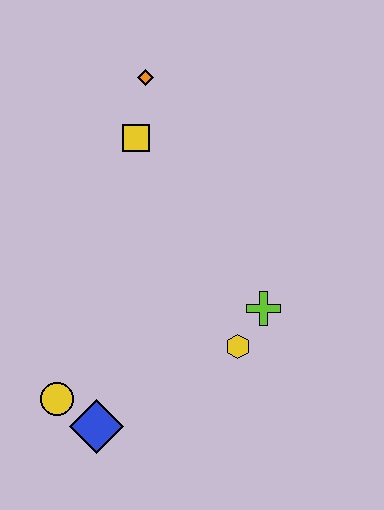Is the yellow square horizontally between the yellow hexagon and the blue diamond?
Yes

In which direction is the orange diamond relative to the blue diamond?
The orange diamond is above the blue diamond.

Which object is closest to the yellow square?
The orange diamond is closest to the yellow square.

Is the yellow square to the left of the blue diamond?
No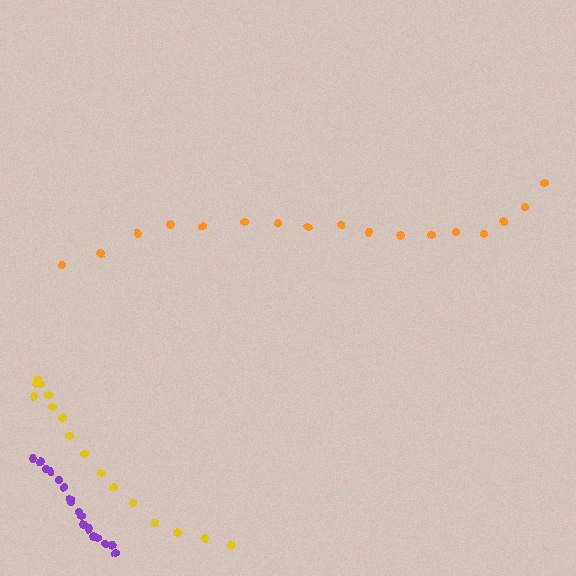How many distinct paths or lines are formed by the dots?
There are 3 distinct paths.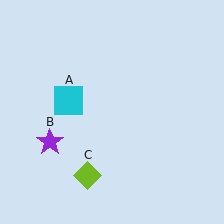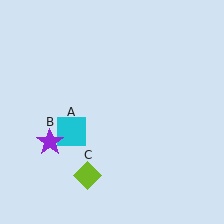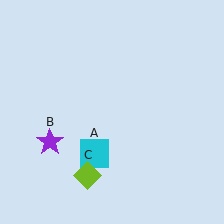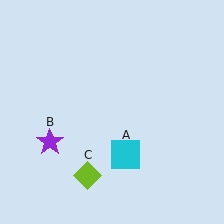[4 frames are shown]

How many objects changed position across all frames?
1 object changed position: cyan square (object A).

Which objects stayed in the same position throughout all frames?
Purple star (object B) and lime diamond (object C) remained stationary.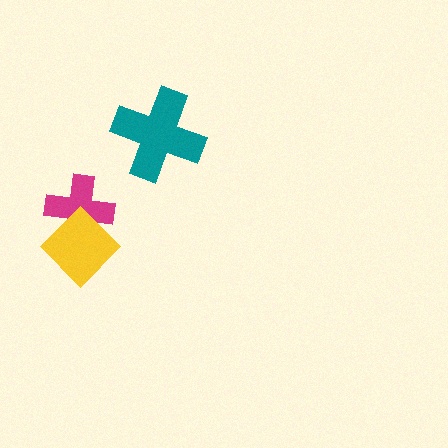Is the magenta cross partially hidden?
Yes, it is partially covered by another shape.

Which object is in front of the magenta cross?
The yellow diamond is in front of the magenta cross.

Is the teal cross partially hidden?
No, no other shape covers it.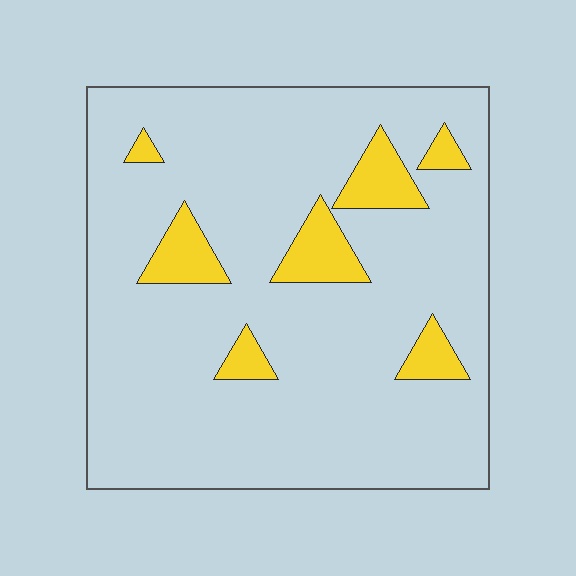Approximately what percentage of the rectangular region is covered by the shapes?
Approximately 10%.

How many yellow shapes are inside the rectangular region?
7.